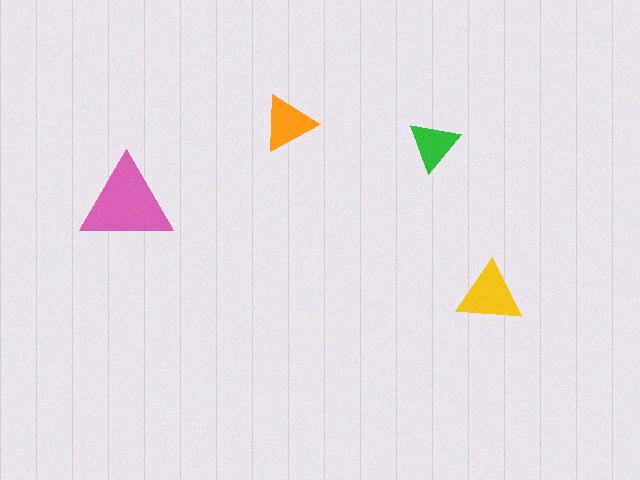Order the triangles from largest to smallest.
the pink one, the yellow one, the orange one, the green one.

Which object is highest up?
The orange triangle is topmost.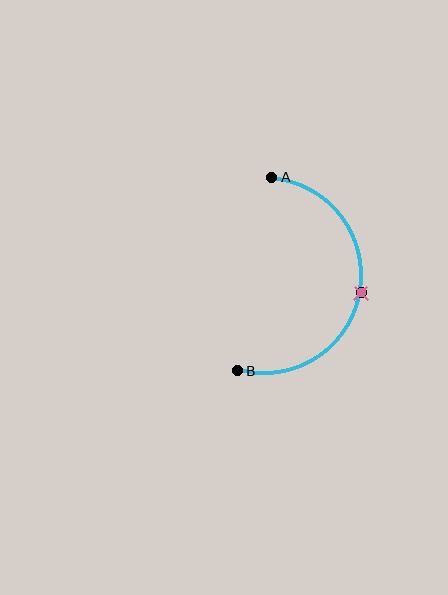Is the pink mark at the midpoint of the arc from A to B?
Yes. The pink mark lies on the arc at equal arc-length from both A and B — it is the arc midpoint.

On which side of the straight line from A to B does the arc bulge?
The arc bulges to the right of the straight line connecting A and B.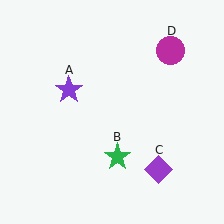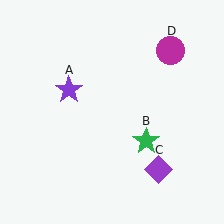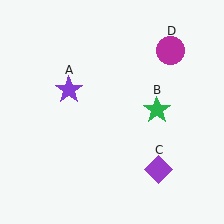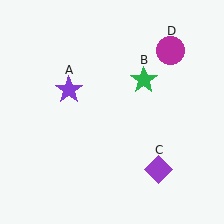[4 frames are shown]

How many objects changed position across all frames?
1 object changed position: green star (object B).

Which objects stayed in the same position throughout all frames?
Purple star (object A) and purple diamond (object C) and magenta circle (object D) remained stationary.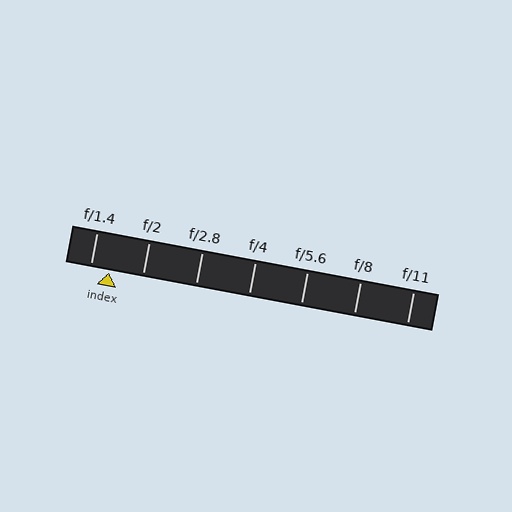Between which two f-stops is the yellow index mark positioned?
The index mark is between f/1.4 and f/2.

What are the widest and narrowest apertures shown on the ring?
The widest aperture shown is f/1.4 and the narrowest is f/11.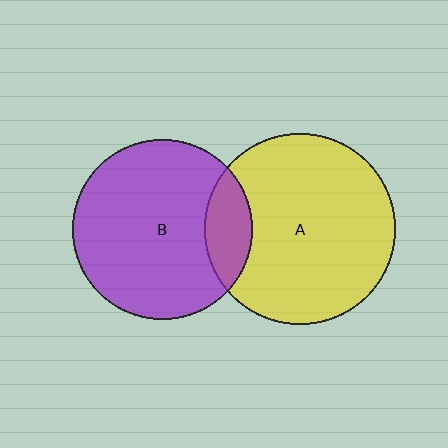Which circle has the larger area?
Circle A (yellow).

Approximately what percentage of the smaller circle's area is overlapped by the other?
Approximately 15%.